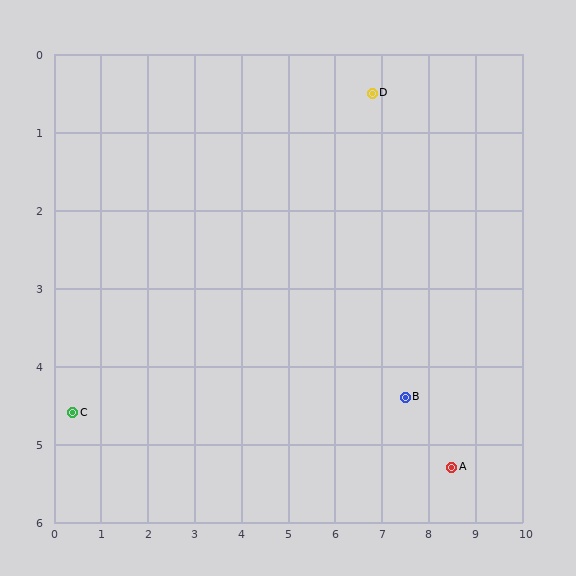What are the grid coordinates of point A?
Point A is at approximately (8.5, 5.3).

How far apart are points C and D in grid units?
Points C and D are about 7.6 grid units apart.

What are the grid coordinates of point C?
Point C is at approximately (0.4, 4.6).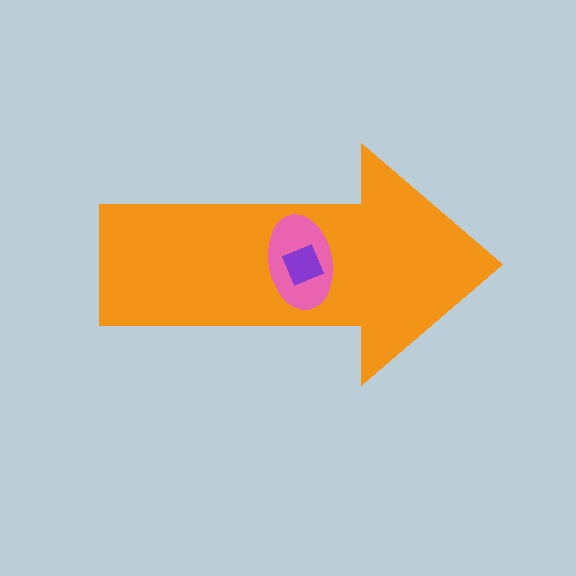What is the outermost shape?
The orange arrow.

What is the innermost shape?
The purple square.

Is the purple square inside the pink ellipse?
Yes.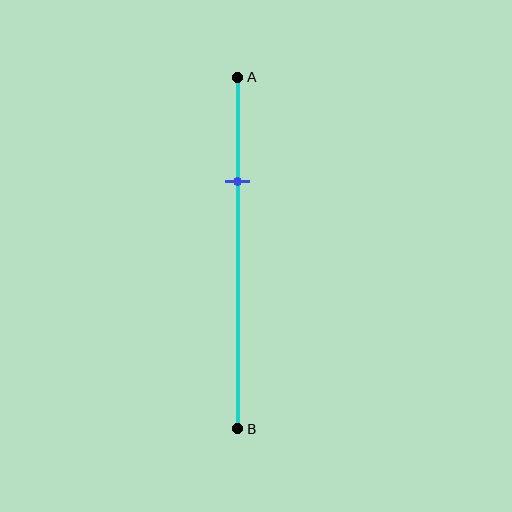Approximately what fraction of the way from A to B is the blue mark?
The blue mark is approximately 30% of the way from A to B.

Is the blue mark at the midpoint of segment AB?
No, the mark is at about 30% from A, not at the 50% midpoint.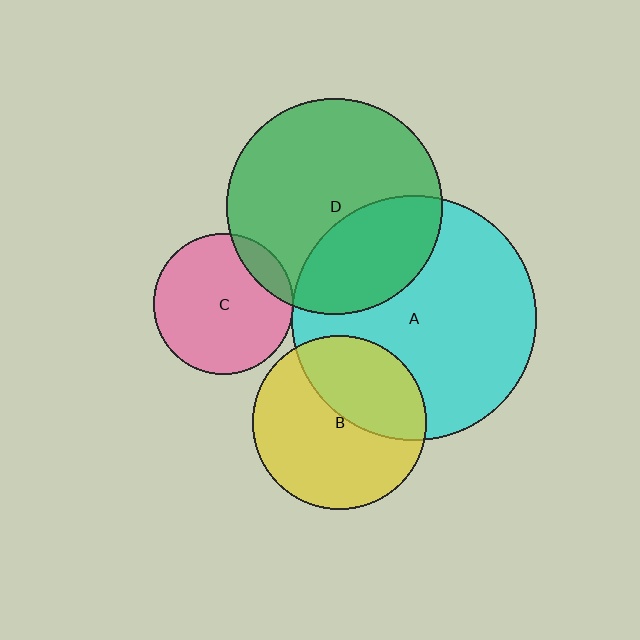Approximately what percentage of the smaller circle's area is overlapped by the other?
Approximately 5%.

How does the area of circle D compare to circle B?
Approximately 1.5 times.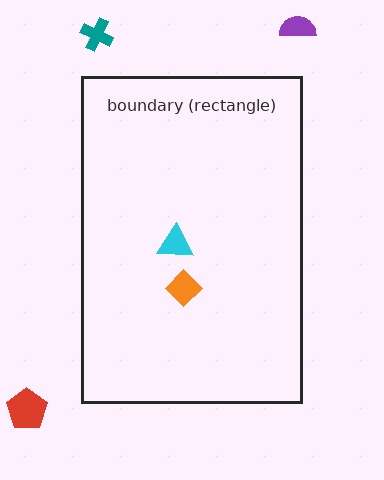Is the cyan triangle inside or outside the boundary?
Inside.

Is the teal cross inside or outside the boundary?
Outside.